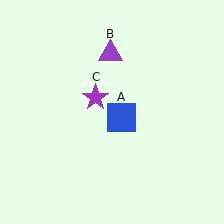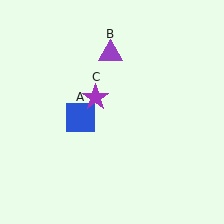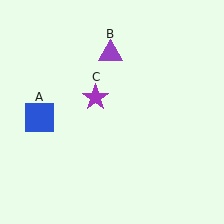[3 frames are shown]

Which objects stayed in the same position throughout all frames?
Purple triangle (object B) and purple star (object C) remained stationary.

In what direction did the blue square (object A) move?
The blue square (object A) moved left.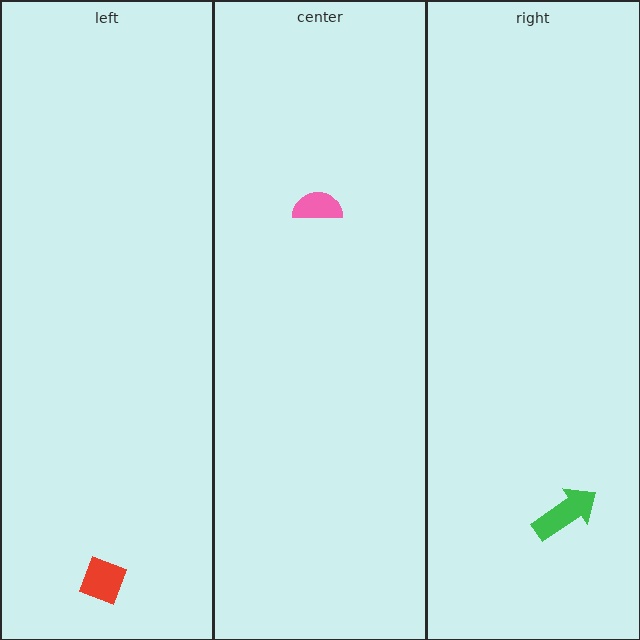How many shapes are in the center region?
1.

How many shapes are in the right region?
1.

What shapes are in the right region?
The green arrow.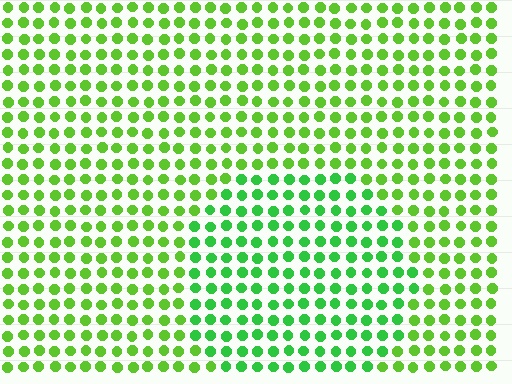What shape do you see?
I see a circle.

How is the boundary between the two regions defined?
The boundary is defined purely by a slight shift in hue (about 26 degrees). Spacing, size, and orientation are identical on both sides.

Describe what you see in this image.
The image is filled with small lime elements in a uniform arrangement. A circle-shaped region is visible where the elements are tinted to a slightly different hue, forming a subtle color boundary.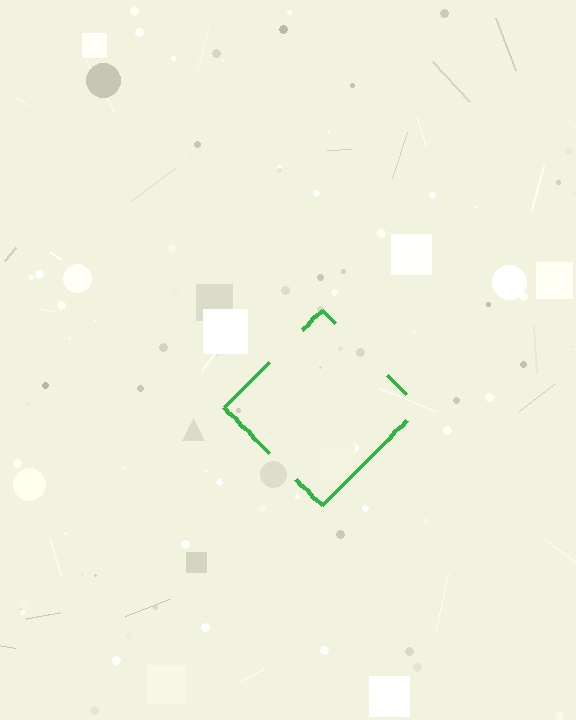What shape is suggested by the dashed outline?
The dashed outline suggests a diamond.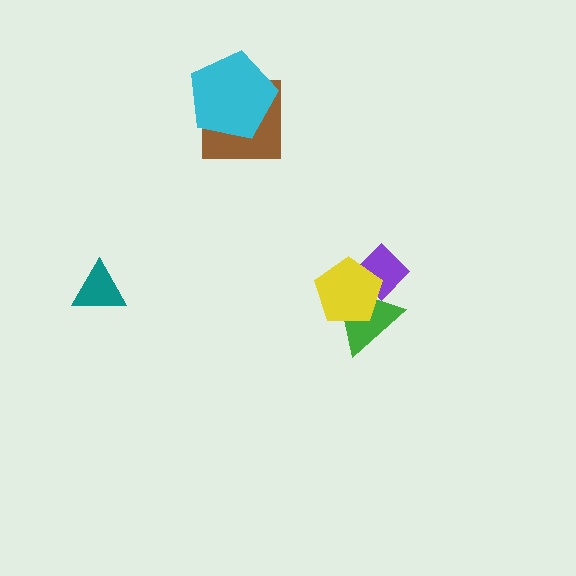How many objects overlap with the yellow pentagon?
2 objects overlap with the yellow pentagon.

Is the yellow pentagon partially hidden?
No, no other shape covers it.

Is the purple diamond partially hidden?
Yes, it is partially covered by another shape.